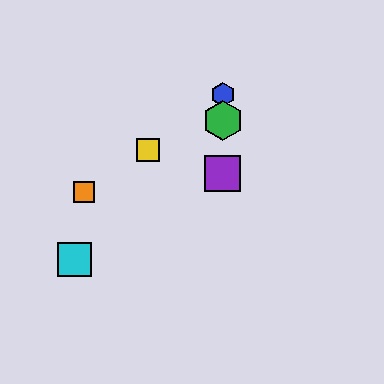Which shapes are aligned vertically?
The red triangle, the blue hexagon, the green hexagon, the purple square are aligned vertically.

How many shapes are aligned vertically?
4 shapes (the red triangle, the blue hexagon, the green hexagon, the purple square) are aligned vertically.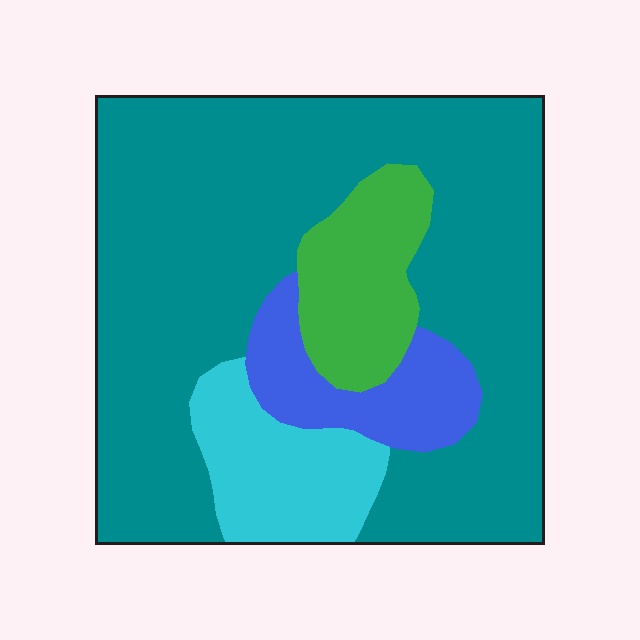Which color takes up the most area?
Teal, at roughly 70%.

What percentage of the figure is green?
Green takes up about one tenth (1/10) of the figure.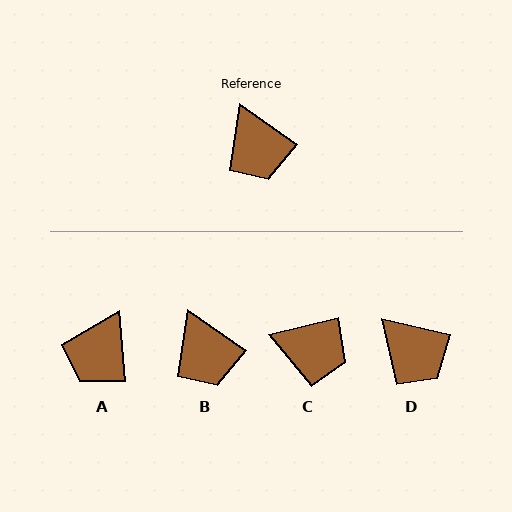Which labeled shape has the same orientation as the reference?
B.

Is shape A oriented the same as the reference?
No, it is off by about 51 degrees.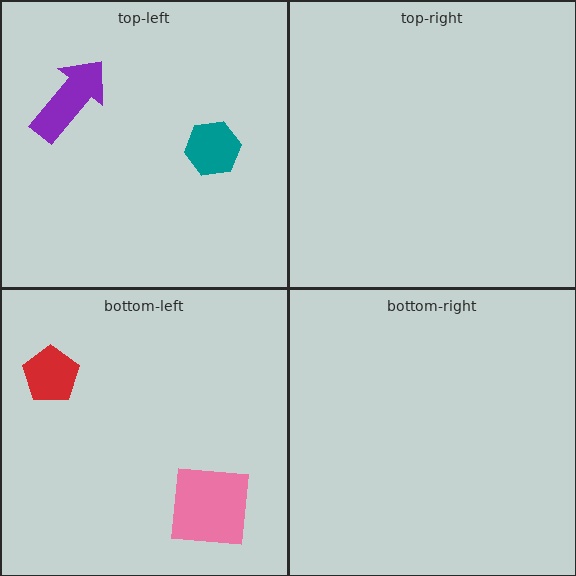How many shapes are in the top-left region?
2.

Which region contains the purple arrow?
The top-left region.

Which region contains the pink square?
The bottom-left region.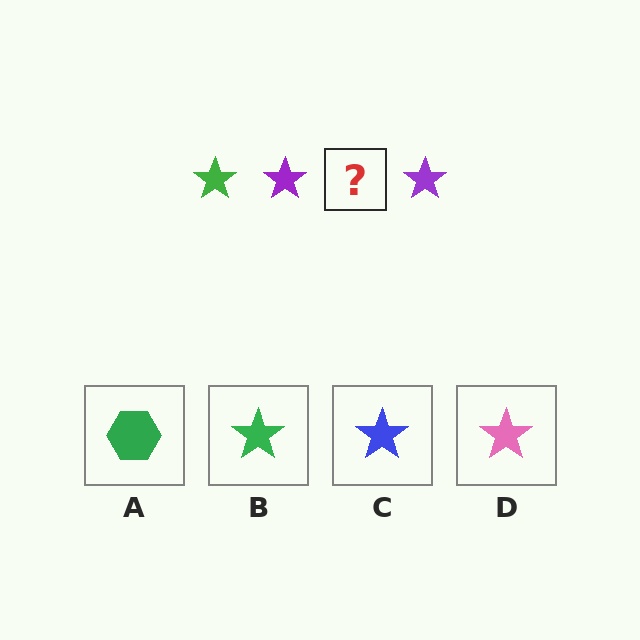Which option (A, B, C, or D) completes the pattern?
B.